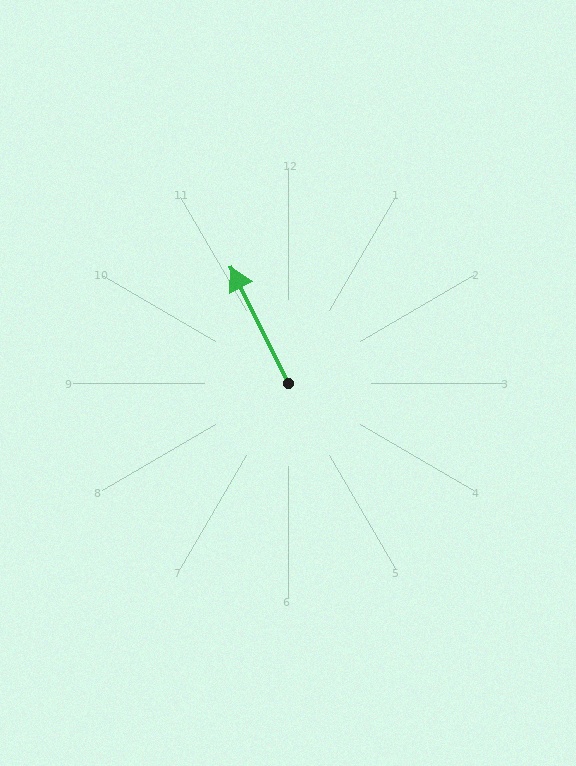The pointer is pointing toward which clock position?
Roughly 11 o'clock.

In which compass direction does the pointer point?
Northwest.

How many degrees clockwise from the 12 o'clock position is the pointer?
Approximately 334 degrees.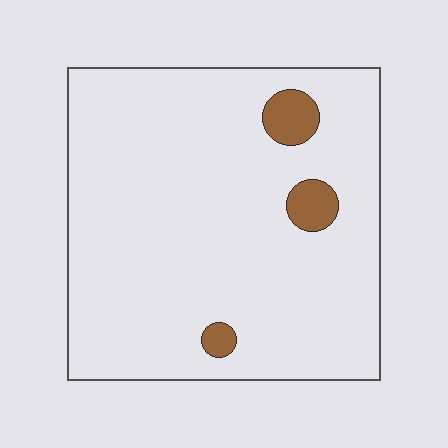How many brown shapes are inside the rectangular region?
3.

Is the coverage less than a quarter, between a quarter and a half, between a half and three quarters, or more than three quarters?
Less than a quarter.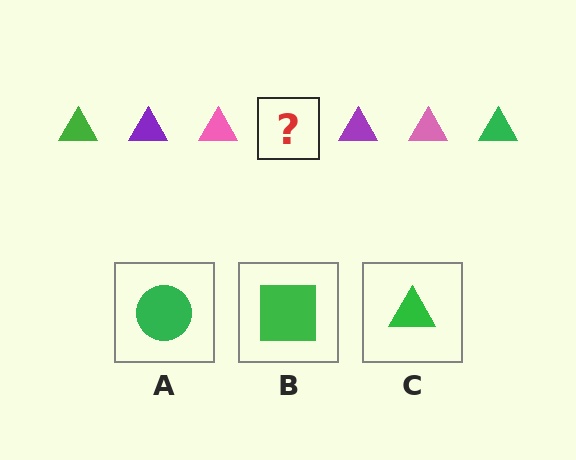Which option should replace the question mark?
Option C.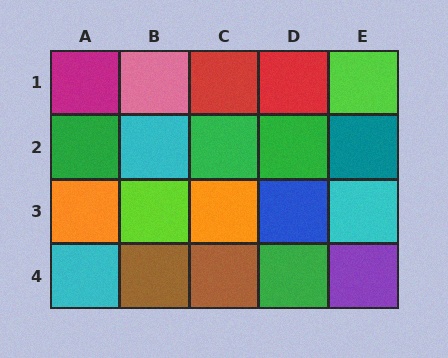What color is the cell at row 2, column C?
Green.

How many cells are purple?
1 cell is purple.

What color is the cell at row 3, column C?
Orange.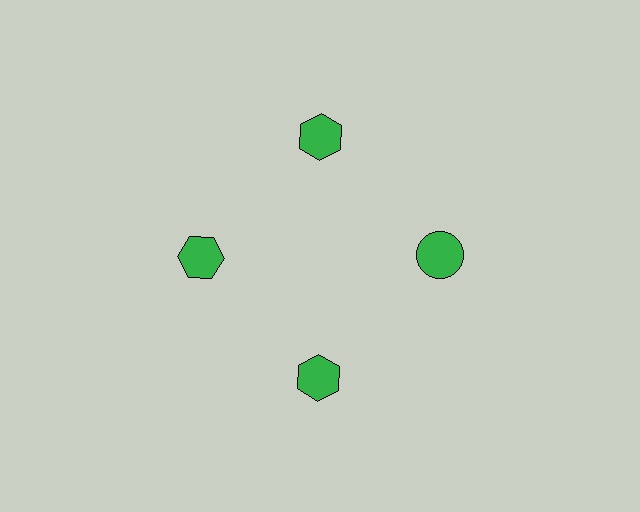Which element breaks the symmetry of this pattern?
The green circle at roughly the 3 o'clock position breaks the symmetry. All other shapes are green hexagons.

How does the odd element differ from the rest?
It has a different shape: circle instead of hexagon.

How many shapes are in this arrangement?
There are 4 shapes arranged in a ring pattern.